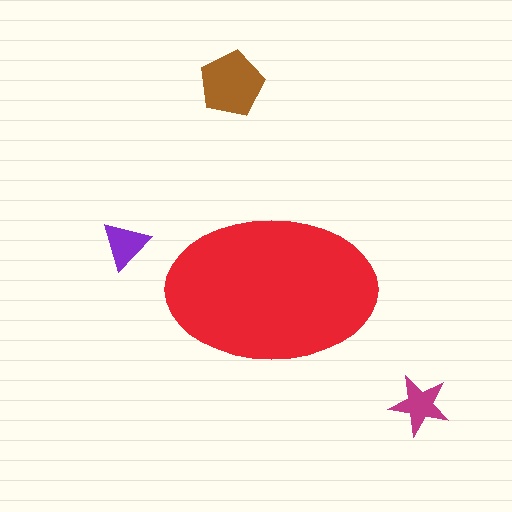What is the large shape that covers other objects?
A red ellipse.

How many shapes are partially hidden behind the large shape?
0 shapes are partially hidden.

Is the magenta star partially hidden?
No, the magenta star is fully visible.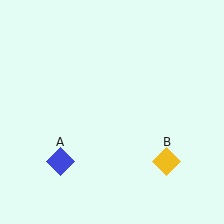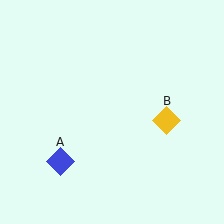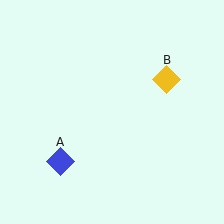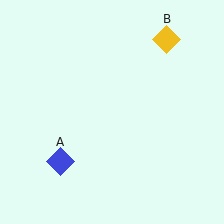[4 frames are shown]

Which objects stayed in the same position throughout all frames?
Blue diamond (object A) remained stationary.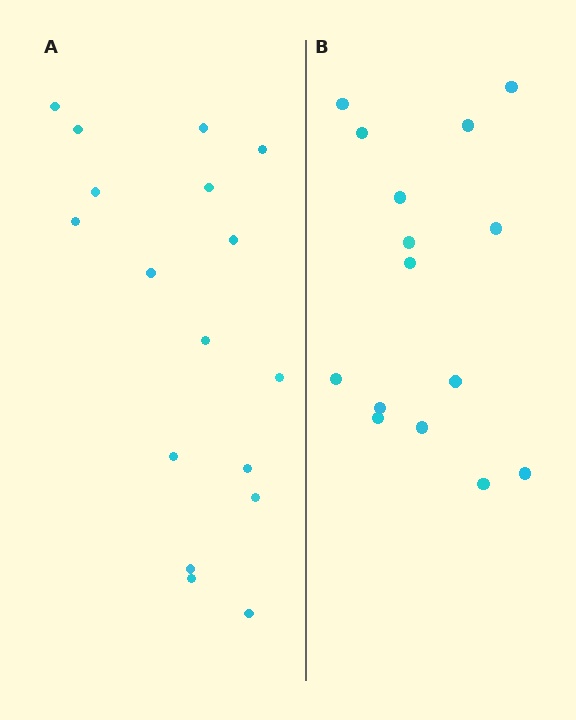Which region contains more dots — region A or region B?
Region A (the left region) has more dots.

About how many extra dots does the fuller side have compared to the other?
Region A has just a few more — roughly 2 or 3 more dots than region B.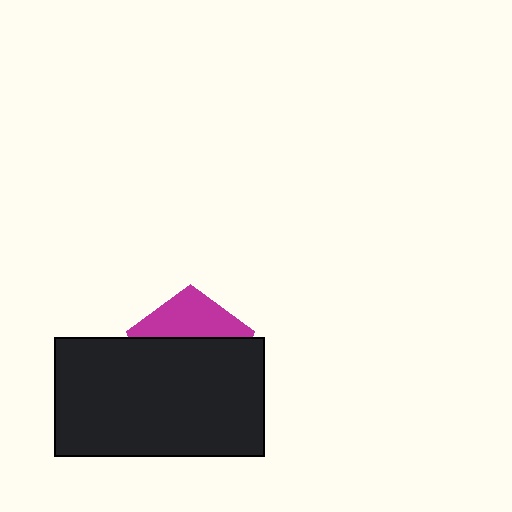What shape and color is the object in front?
The object in front is a black rectangle.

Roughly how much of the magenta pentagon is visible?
A small part of it is visible (roughly 35%).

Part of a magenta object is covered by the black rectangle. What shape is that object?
It is a pentagon.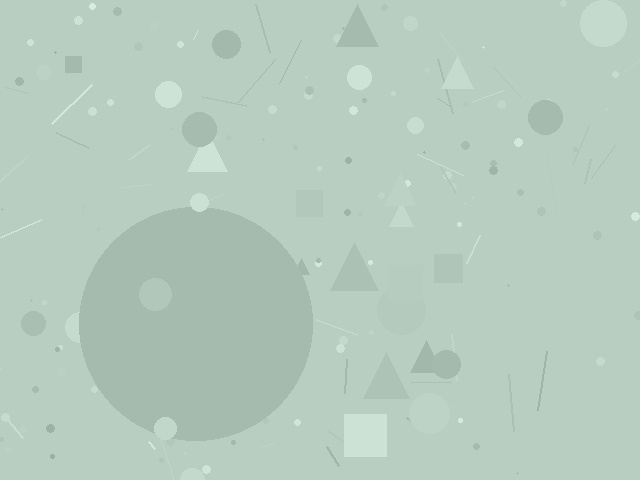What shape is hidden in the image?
A circle is hidden in the image.